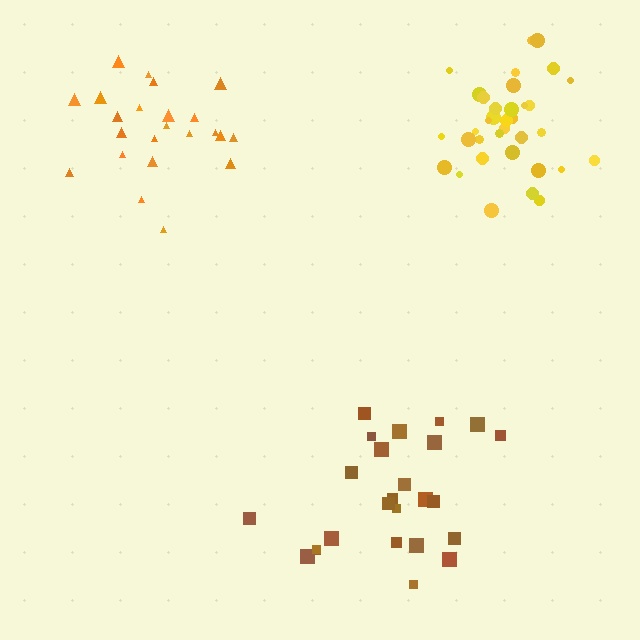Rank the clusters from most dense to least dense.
yellow, orange, brown.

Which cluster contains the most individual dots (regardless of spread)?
Yellow (35).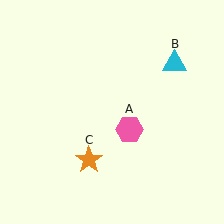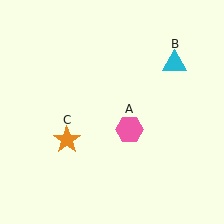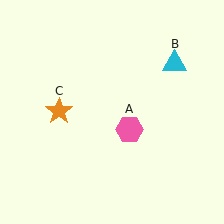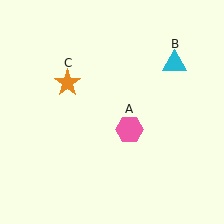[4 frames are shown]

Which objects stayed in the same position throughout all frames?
Pink hexagon (object A) and cyan triangle (object B) remained stationary.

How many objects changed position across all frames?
1 object changed position: orange star (object C).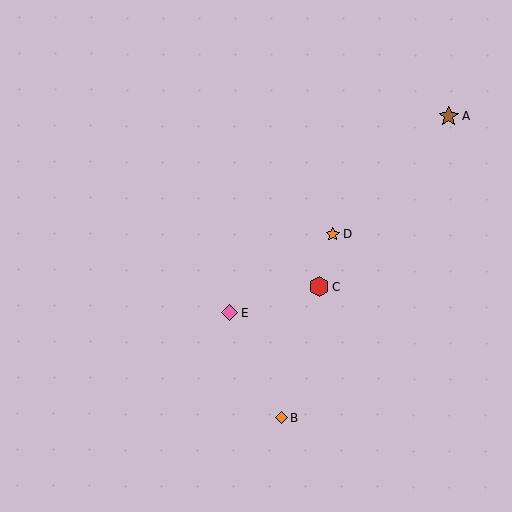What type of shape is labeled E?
Shape E is a pink diamond.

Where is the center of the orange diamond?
The center of the orange diamond is at (282, 418).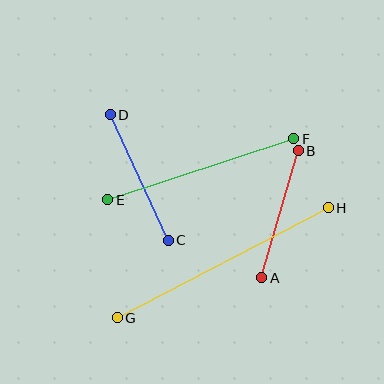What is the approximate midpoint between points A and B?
The midpoint is at approximately (280, 214) pixels.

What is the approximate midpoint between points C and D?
The midpoint is at approximately (139, 178) pixels.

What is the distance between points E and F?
The distance is approximately 196 pixels.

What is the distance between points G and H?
The distance is approximately 238 pixels.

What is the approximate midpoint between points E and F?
The midpoint is at approximately (201, 169) pixels.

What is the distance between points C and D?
The distance is approximately 138 pixels.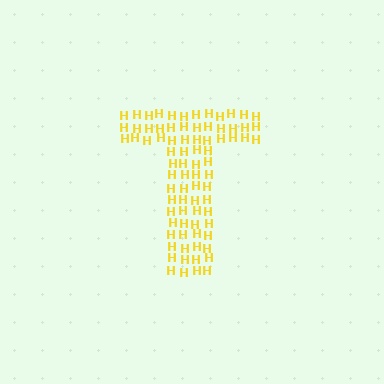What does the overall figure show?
The overall figure shows the letter T.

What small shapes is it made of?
It is made of small letter H's.